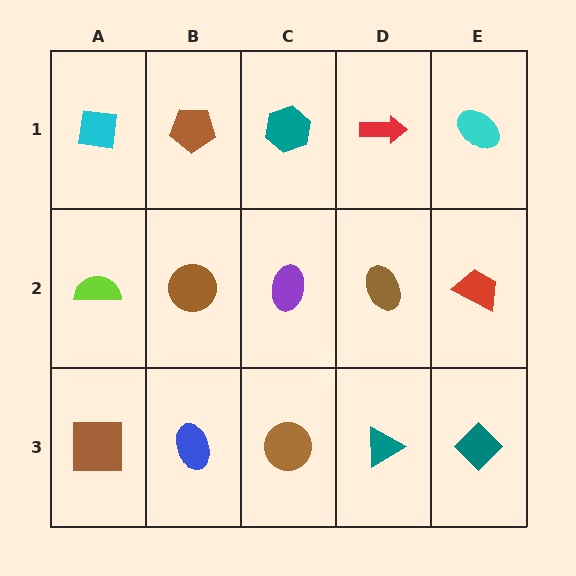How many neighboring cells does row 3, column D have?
3.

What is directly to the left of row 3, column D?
A brown circle.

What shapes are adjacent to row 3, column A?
A lime semicircle (row 2, column A), a blue ellipse (row 3, column B).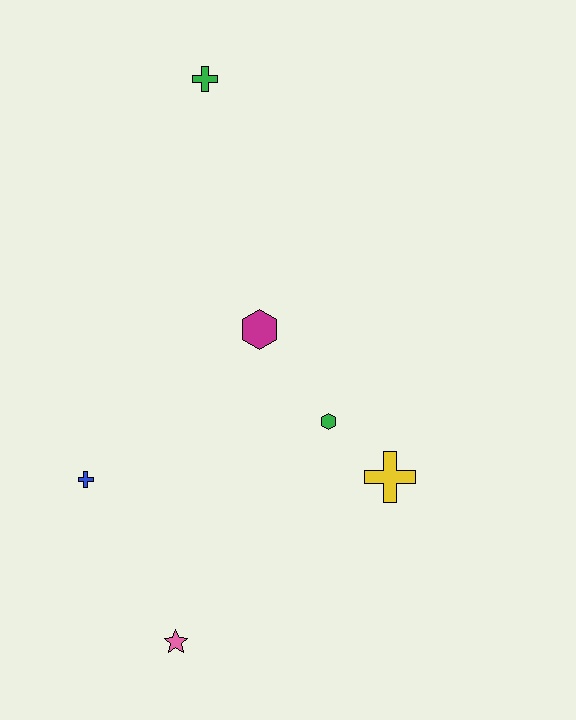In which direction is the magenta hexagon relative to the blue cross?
The magenta hexagon is to the right of the blue cross.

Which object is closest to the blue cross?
The pink star is closest to the blue cross.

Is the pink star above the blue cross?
No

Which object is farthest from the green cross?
The pink star is farthest from the green cross.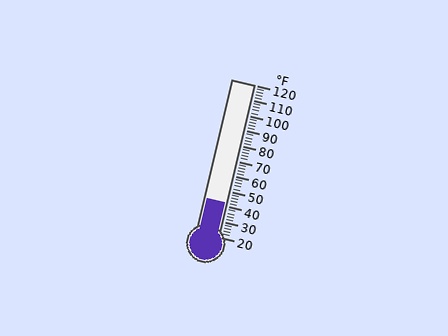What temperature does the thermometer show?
The thermometer shows approximately 42°F.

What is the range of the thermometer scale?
The thermometer scale ranges from 20°F to 120°F.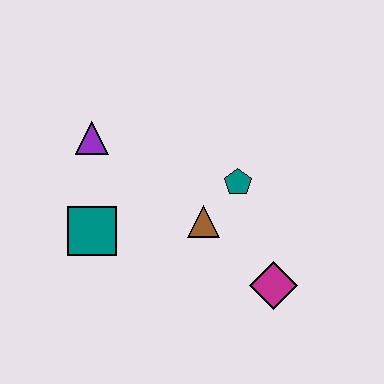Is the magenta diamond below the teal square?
Yes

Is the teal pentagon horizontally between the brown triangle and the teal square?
No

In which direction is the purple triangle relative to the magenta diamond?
The purple triangle is to the left of the magenta diamond.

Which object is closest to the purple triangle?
The teal square is closest to the purple triangle.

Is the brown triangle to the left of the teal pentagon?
Yes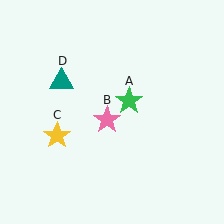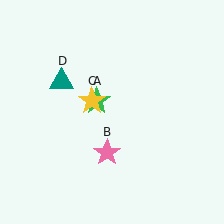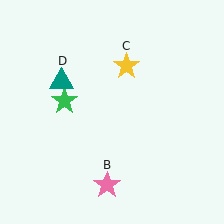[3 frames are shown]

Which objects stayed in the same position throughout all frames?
Teal triangle (object D) remained stationary.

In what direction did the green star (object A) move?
The green star (object A) moved left.